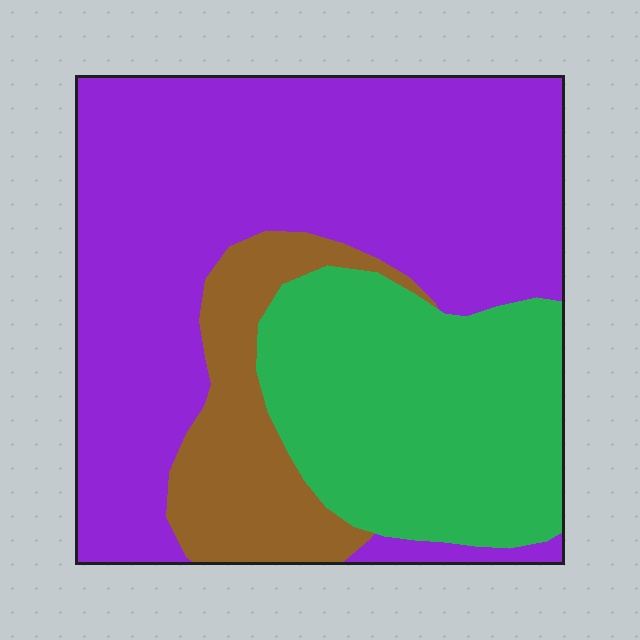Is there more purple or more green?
Purple.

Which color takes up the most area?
Purple, at roughly 55%.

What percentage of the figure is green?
Green covers about 30% of the figure.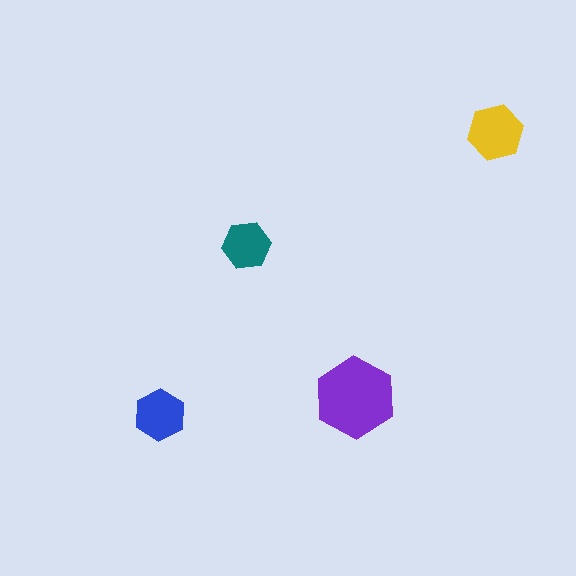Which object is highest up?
The yellow hexagon is topmost.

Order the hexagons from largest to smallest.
the purple one, the yellow one, the blue one, the teal one.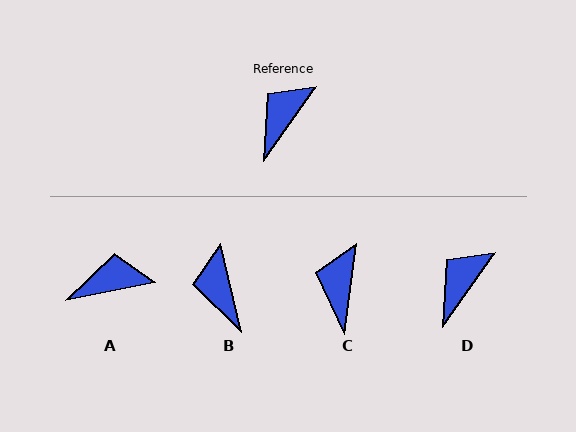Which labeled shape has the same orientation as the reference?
D.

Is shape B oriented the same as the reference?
No, it is off by about 49 degrees.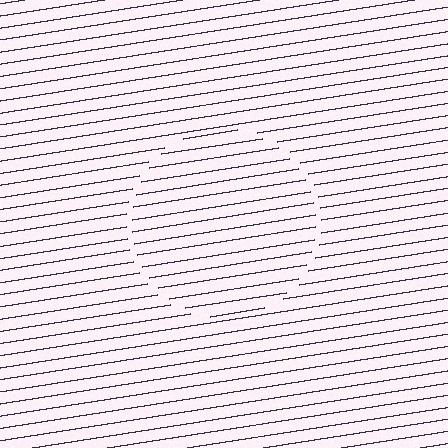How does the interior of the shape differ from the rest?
The interior of the shape contains the same grating, shifted by half a period — the contour is defined by the phase discontinuity where line-ends from the inner and outer gratings abut.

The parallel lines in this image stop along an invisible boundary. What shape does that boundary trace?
An illusory circle. The interior of the shape contains the same grating, shifted by half a period — the contour is defined by the phase discontinuity where line-ends from the inner and outer gratings abut.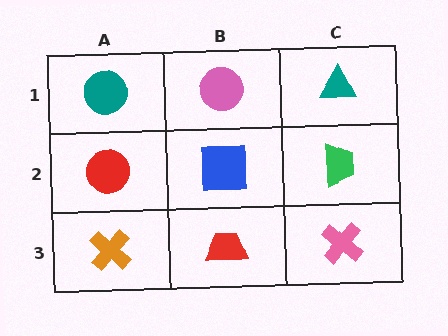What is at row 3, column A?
An orange cross.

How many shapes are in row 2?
3 shapes.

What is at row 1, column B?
A pink circle.